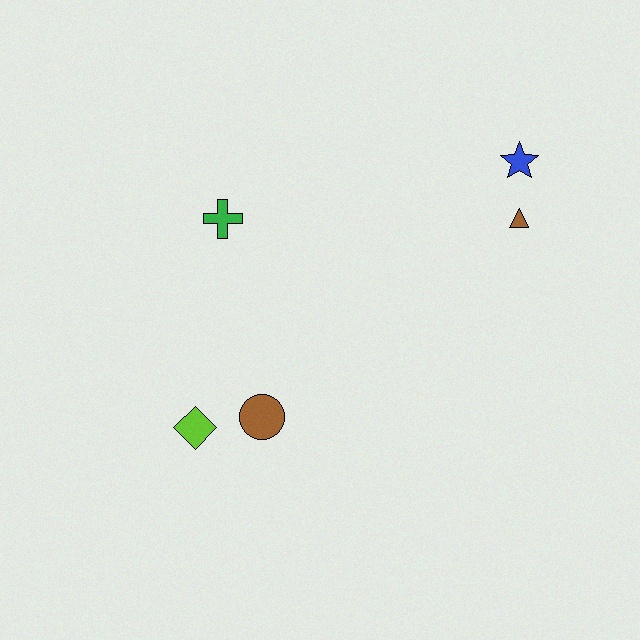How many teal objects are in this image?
There are no teal objects.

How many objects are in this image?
There are 5 objects.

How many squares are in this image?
There are no squares.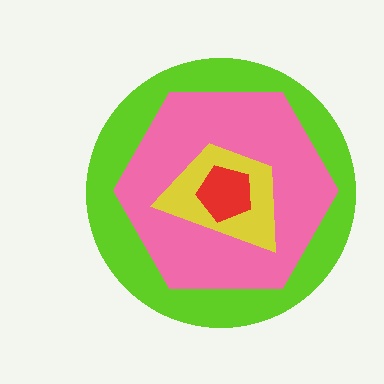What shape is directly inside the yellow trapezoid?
The red pentagon.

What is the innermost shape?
The red pentagon.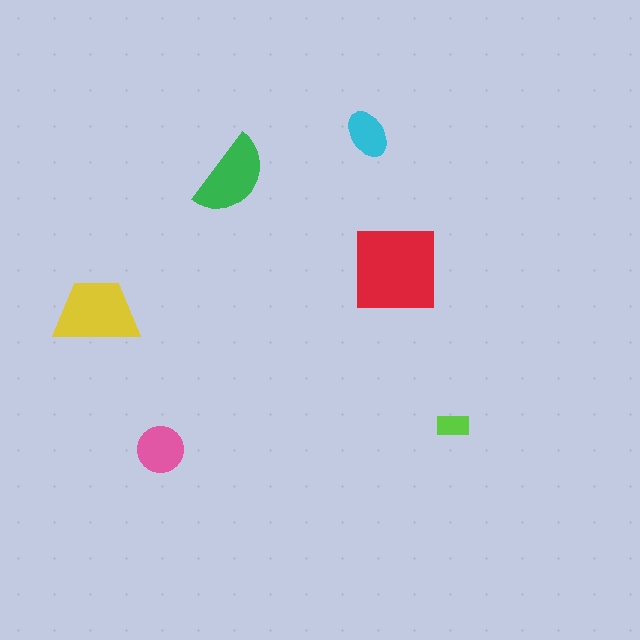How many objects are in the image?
There are 6 objects in the image.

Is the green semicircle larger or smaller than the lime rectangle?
Larger.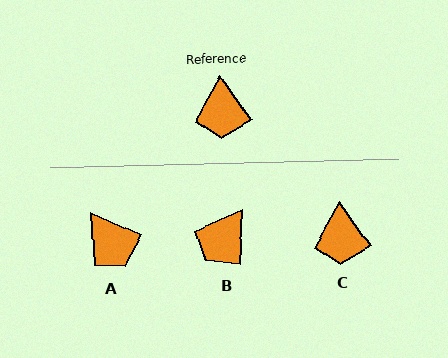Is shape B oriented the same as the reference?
No, it is off by about 38 degrees.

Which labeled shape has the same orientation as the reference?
C.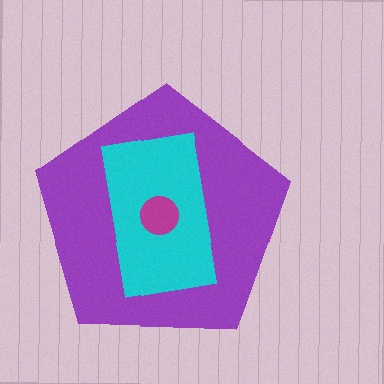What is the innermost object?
The magenta circle.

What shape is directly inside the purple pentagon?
The cyan rectangle.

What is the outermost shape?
The purple pentagon.